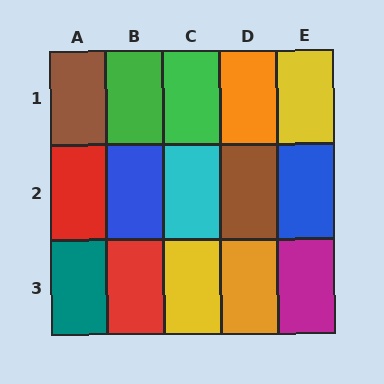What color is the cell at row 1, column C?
Green.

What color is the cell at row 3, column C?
Yellow.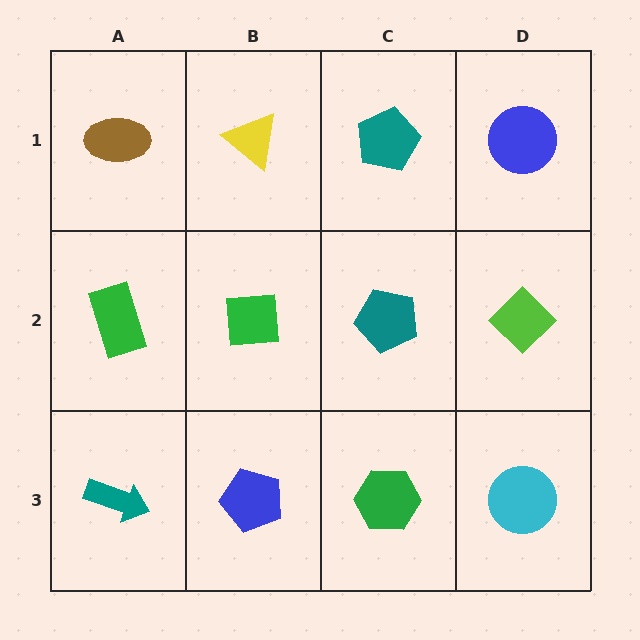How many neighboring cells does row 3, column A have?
2.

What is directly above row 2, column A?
A brown ellipse.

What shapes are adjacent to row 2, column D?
A blue circle (row 1, column D), a cyan circle (row 3, column D), a teal pentagon (row 2, column C).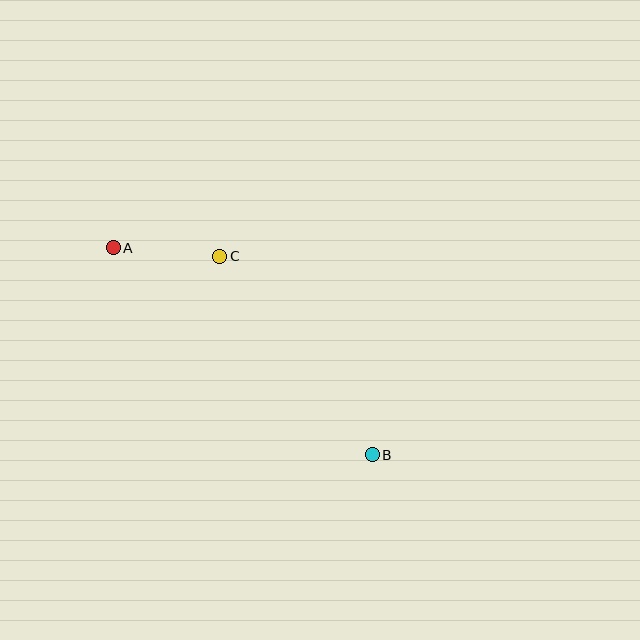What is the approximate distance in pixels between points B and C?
The distance between B and C is approximately 250 pixels.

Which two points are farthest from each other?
Points A and B are farthest from each other.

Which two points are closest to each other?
Points A and C are closest to each other.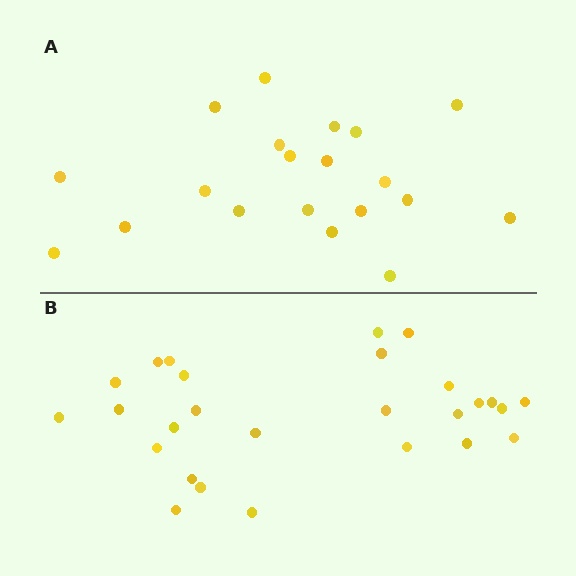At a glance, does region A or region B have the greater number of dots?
Region B (the bottom region) has more dots.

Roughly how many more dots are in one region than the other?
Region B has roughly 8 or so more dots than region A.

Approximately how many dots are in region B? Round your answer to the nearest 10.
About 30 dots. (The exact count is 27, which rounds to 30.)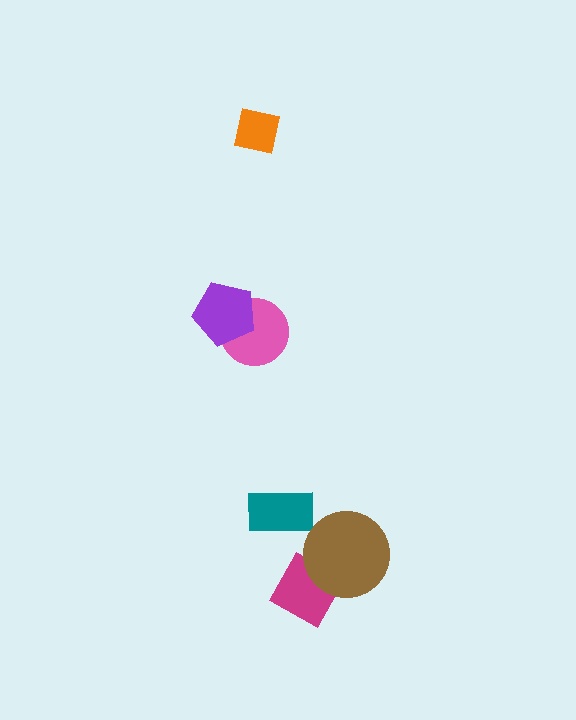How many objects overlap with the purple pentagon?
1 object overlaps with the purple pentagon.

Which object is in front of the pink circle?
The purple pentagon is in front of the pink circle.